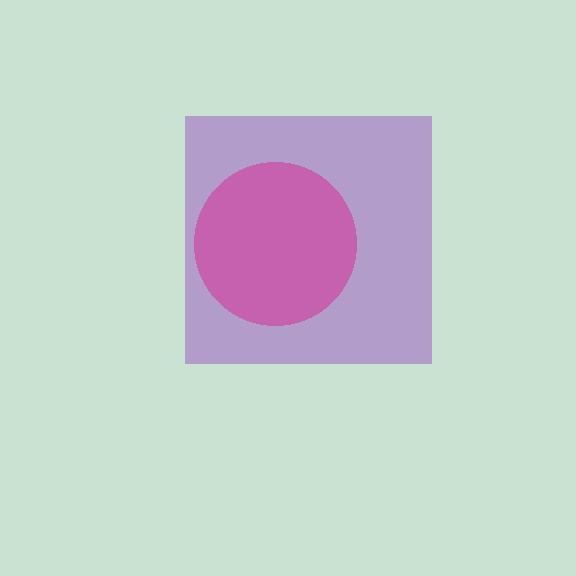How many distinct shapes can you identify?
There are 2 distinct shapes: a purple square, a magenta circle.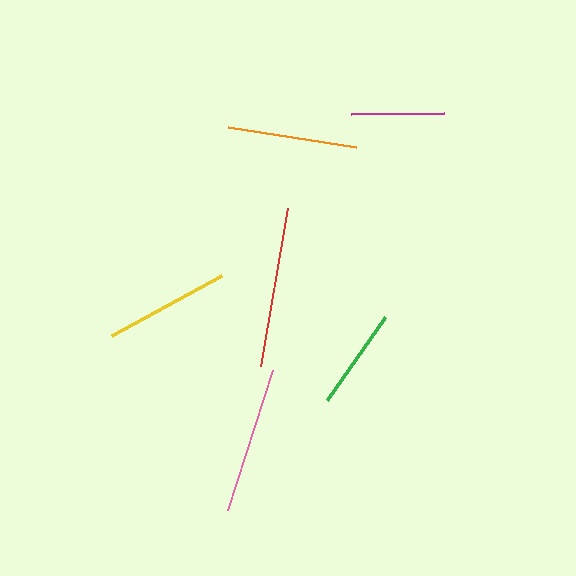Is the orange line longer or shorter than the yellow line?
The orange line is longer than the yellow line.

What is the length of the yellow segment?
The yellow segment is approximately 126 pixels long.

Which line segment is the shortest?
The magenta line is the shortest at approximately 93 pixels.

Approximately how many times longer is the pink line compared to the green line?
The pink line is approximately 1.4 times the length of the green line.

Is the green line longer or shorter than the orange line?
The orange line is longer than the green line.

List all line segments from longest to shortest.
From longest to shortest: red, pink, orange, yellow, green, magenta.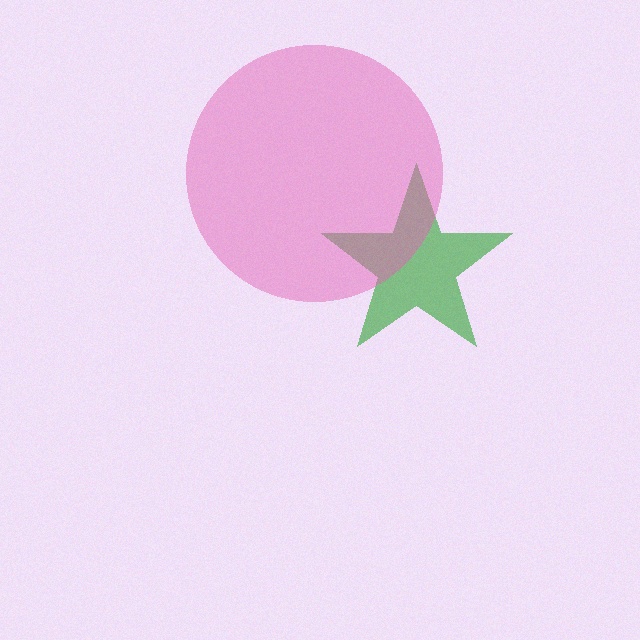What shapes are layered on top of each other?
The layered shapes are: a green star, a pink circle.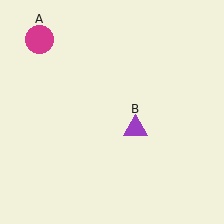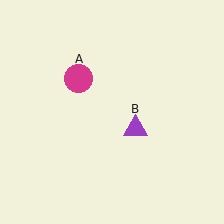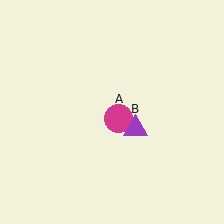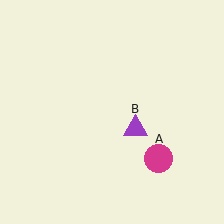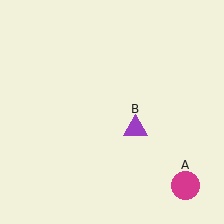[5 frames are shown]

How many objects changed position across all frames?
1 object changed position: magenta circle (object A).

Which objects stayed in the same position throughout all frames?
Purple triangle (object B) remained stationary.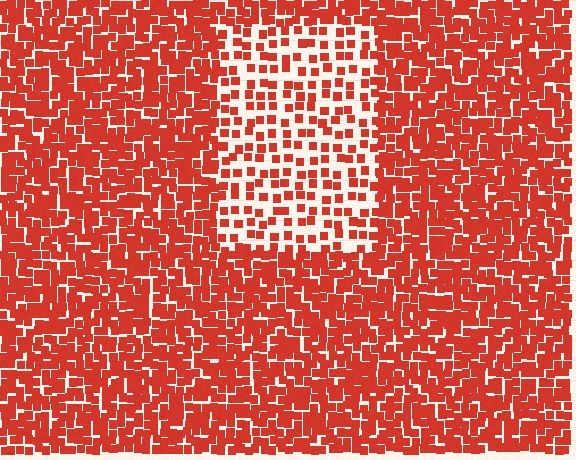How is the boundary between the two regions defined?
The boundary is defined by a change in element density (approximately 2.3x ratio). All elements are the same color, size, and shape.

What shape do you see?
I see a rectangle.